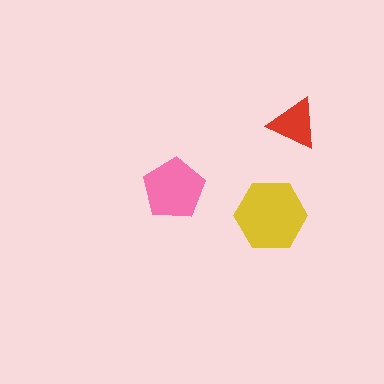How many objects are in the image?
There are 3 objects in the image.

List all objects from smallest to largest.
The red triangle, the pink pentagon, the yellow hexagon.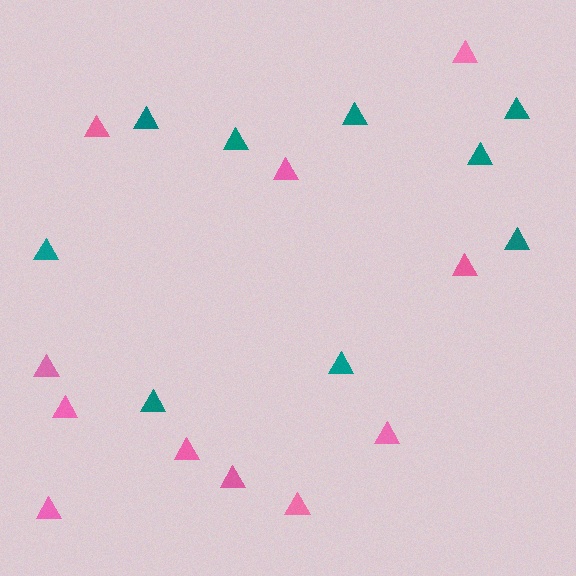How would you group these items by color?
There are 2 groups: one group of pink triangles (11) and one group of teal triangles (9).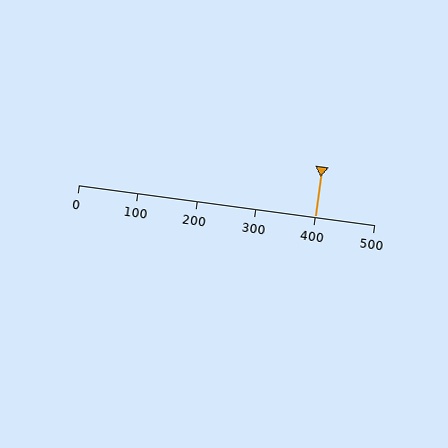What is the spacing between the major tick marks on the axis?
The major ticks are spaced 100 apart.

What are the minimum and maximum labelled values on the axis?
The axis runs from 0 to 500.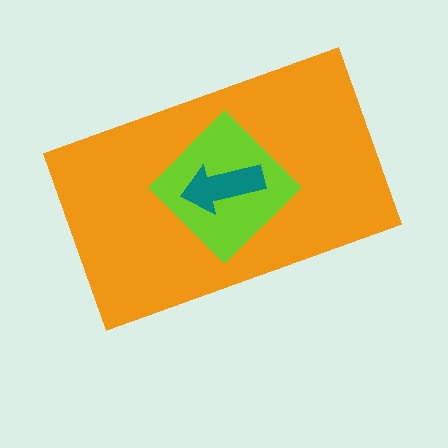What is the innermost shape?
The teal arrow.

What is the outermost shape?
The orange rectangle.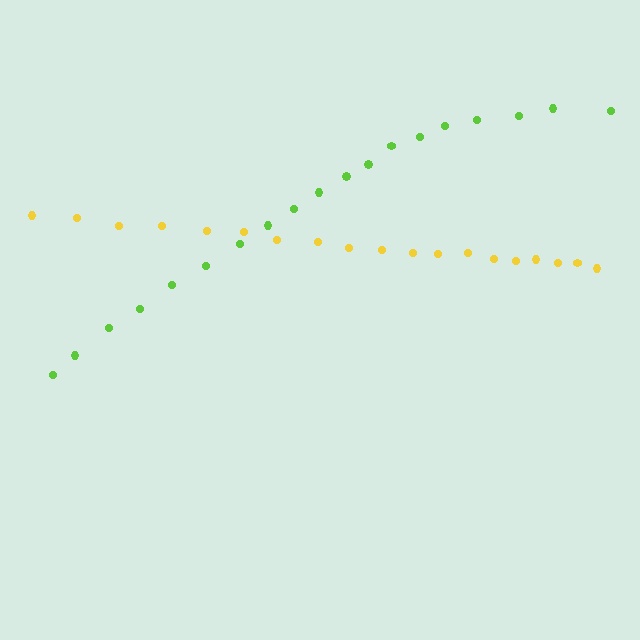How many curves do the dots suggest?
There are 2 distinct paths.